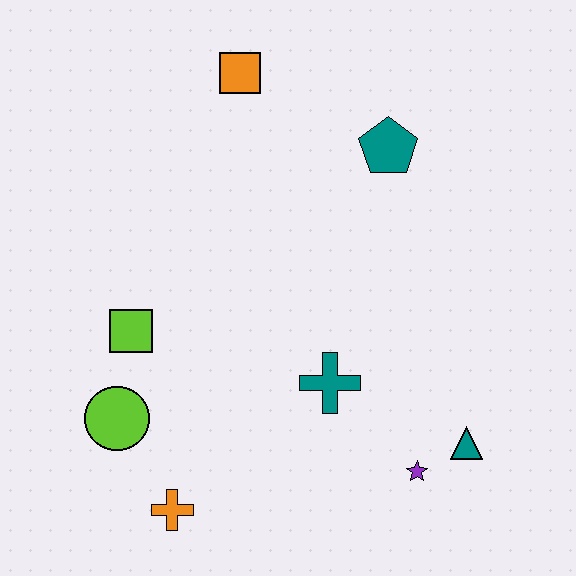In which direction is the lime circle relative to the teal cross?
The lime circle is to the left of the teal cross.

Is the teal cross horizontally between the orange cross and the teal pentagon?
Yes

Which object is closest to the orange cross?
The lime circle is closest to the orange cross.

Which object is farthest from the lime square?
The teal triangle is farthest from the lime square.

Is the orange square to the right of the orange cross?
Yes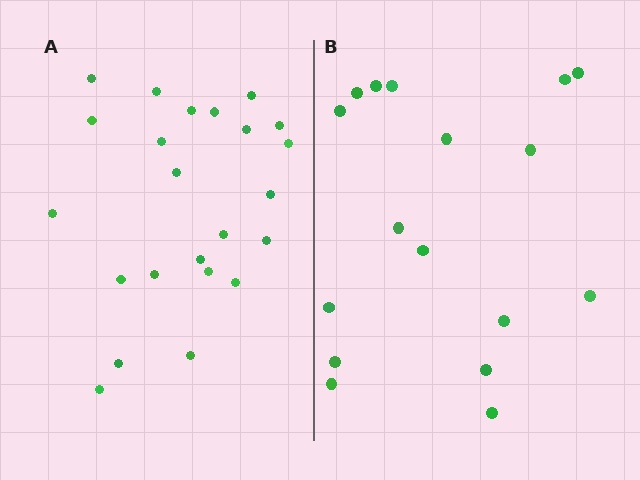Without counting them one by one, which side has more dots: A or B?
Region A (the left region) has more dots.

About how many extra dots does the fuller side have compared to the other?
Region A has about 6 more dots than region B.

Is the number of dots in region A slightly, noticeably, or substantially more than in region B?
Region A has noticeably more, but not dramatically so. The ratio is roughly 1.4 to 1.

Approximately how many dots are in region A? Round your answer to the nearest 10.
About 20 dots. (The exact count is 23, which rounds to 20.)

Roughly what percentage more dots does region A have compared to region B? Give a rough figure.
About 35% more.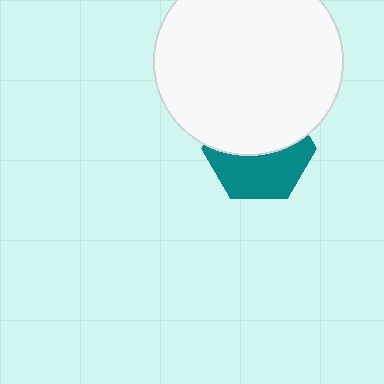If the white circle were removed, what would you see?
You would see the complete teal hexagon.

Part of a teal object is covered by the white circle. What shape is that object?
It is a hexagon.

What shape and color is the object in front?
The object in front is a white circle.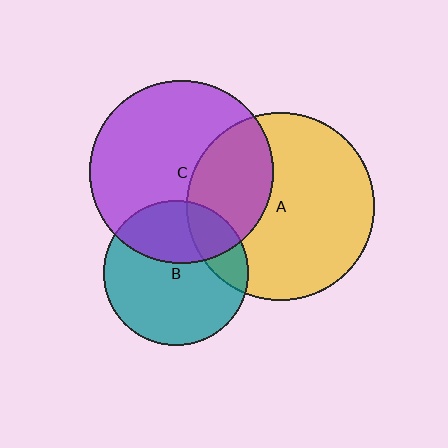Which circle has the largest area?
Circle A (yellow).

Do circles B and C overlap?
Yes.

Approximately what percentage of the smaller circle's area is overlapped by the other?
Approximately 35%.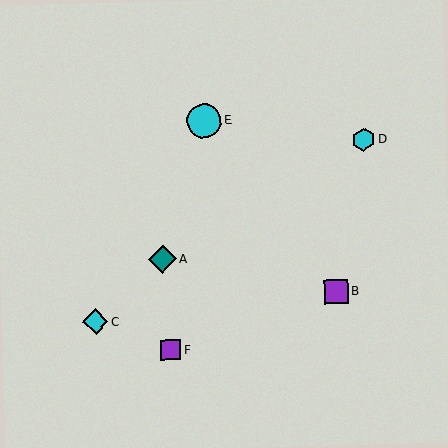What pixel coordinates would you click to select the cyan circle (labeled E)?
Click at (204, 121) to select the cyan circle E.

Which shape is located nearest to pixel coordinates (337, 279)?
The purple square (labeled B) at (336, 292) is nearest to that location.